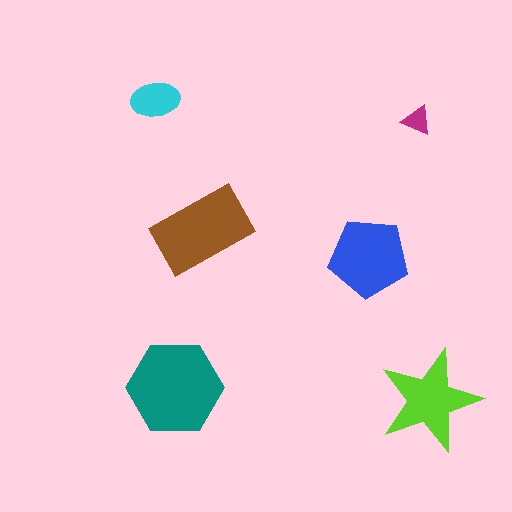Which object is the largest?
The teal hexagon.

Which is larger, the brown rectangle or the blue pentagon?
The brown rectangle.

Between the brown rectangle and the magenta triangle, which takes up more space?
The brown rectangle.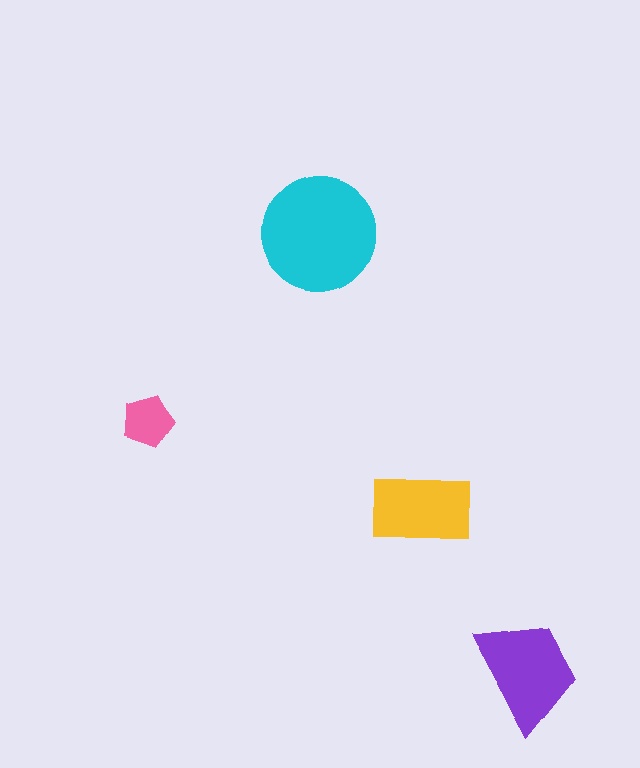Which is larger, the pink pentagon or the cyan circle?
The cyan circle.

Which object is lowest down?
The purple trapezoid is bottommost.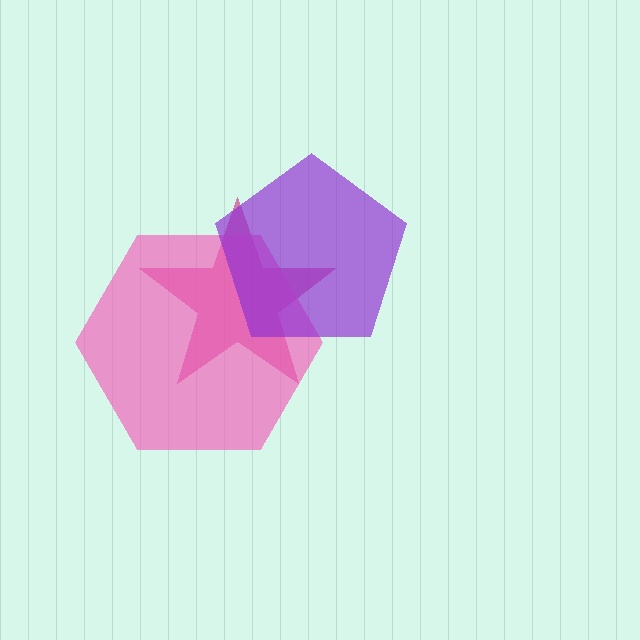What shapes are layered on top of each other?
The layered shapes are: a magenta star, a pink hexagon, a purple pentagon.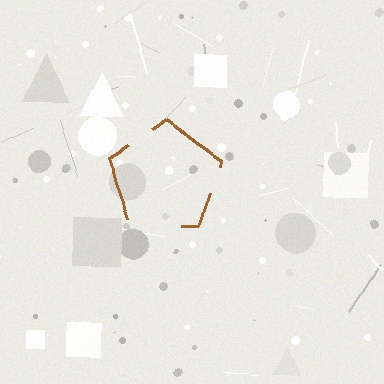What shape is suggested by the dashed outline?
The dashed outline suggests a pentagon.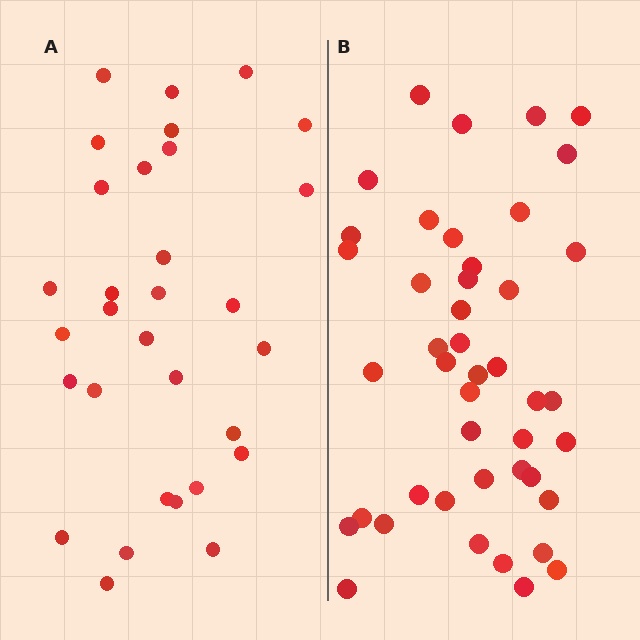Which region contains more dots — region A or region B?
Region B (the right region) has more dots.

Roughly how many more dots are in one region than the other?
Region B has approximately 15 more dots than region A.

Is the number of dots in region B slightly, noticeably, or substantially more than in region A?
Region B has noticeably more, but not dramatically so. The ratio is roughly 1.4 to 1.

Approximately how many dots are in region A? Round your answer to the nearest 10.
About 30 dots. (The exact count is 31, which rounds to 30.)